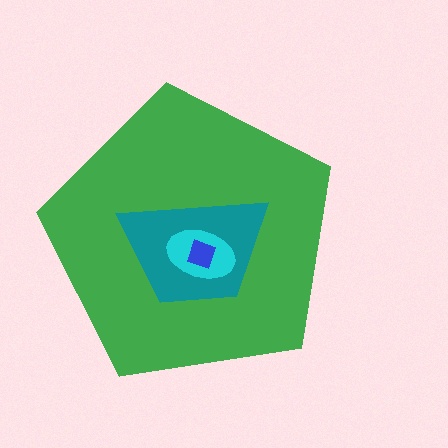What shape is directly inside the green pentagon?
The teal trapezoid.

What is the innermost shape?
The blue diamond.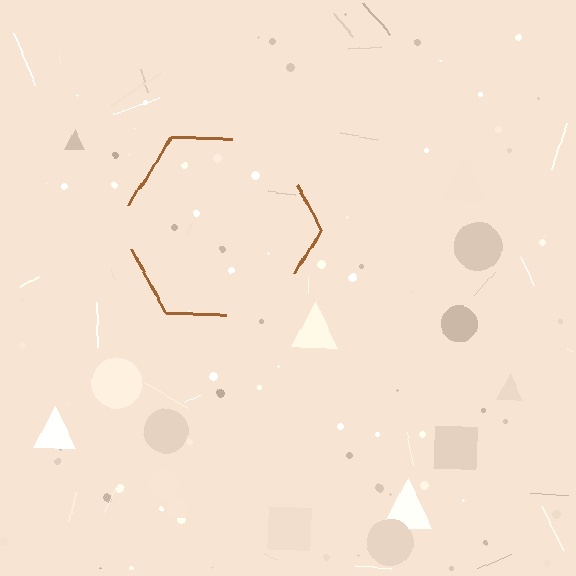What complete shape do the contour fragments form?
The contour fragments form a hexagon.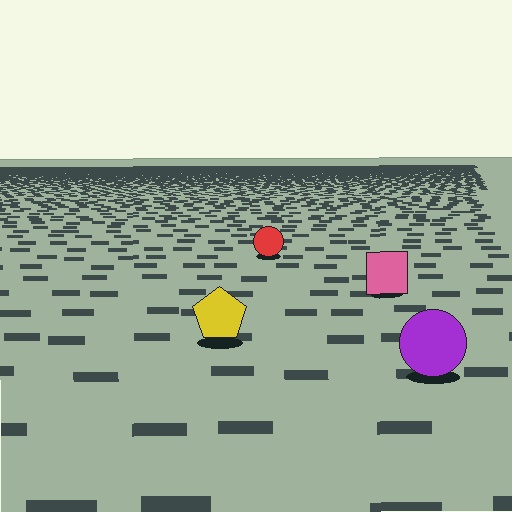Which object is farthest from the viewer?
The red circle is farthest from the viewer. It appears smaller and the ground texture around it is denser.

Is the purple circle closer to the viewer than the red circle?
Yes. The purple circle is closer — you can tell from the texture gradient: the ground texture is coarser near it.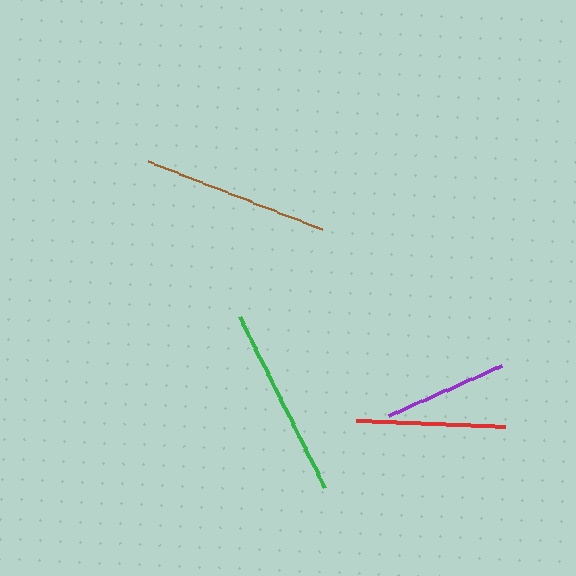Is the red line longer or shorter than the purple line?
The red line is longer than the purple line.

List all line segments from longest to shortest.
From longest to shortest: green, brown, red, purple.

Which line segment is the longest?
The green line is the longest at approximately 190 pixels.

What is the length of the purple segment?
The purple segment is approximately 124 pixels long.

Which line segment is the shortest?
The purple line is the shortest at approximately 124 pixels.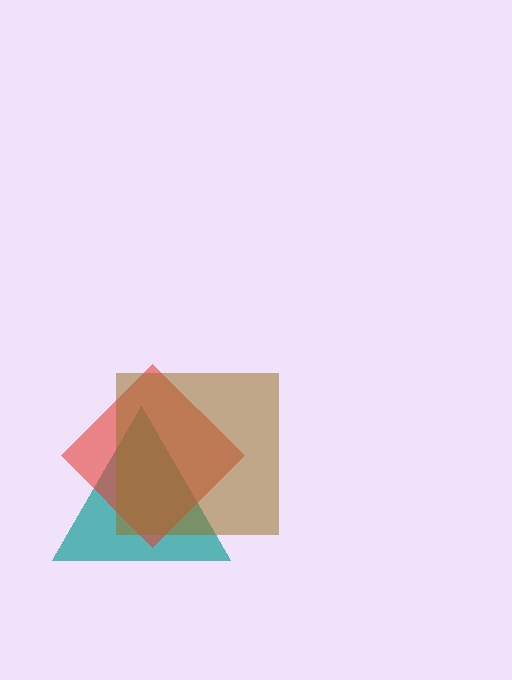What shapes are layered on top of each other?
The layered shapes are: a teal triangle, a red diamond, a brown square.